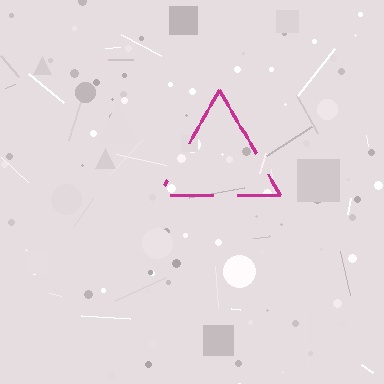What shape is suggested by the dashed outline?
The dashed outline suggests a triangle.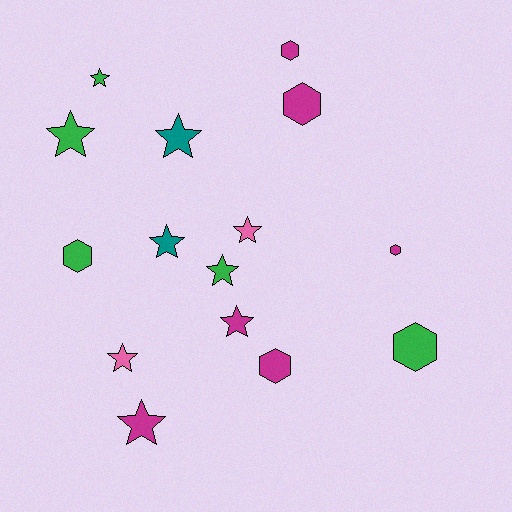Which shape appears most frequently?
Star, with 9 objects.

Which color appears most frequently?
Magenta, with 6 objects.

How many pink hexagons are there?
There are no pink hexagons.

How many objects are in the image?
There are 15 objects.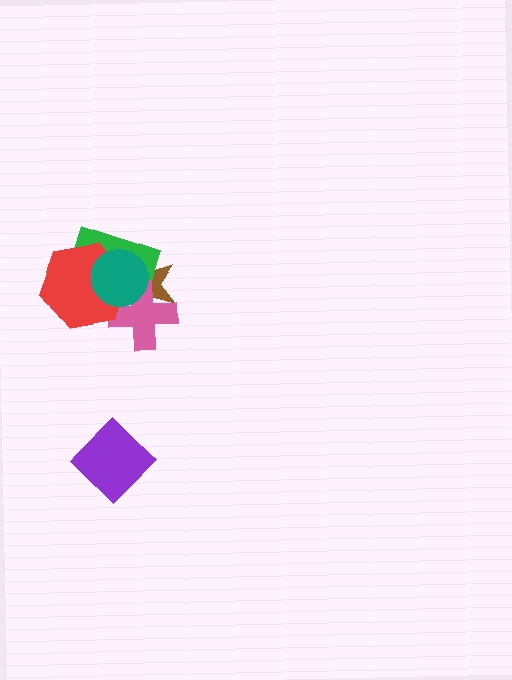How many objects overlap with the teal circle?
4 objects overlap with the teal circle.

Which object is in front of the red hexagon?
The teal circle is in front of the red hexagon.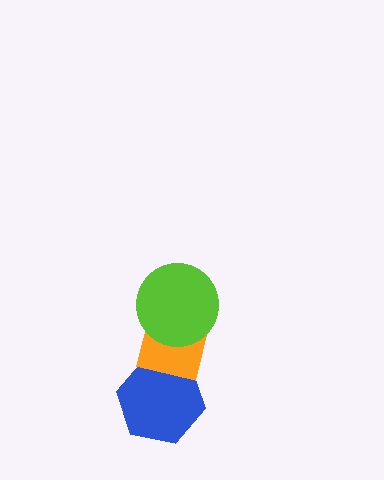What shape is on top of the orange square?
The lime circle is on top of the orange square.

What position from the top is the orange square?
The orange square is 2nd from the top.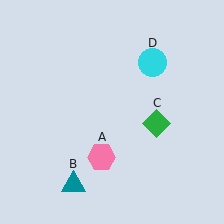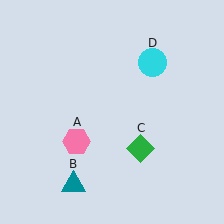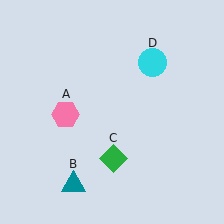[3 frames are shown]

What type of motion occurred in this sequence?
The pink hexagon (object A), green diamond (object C) rotated clockwise around the center of the scene.